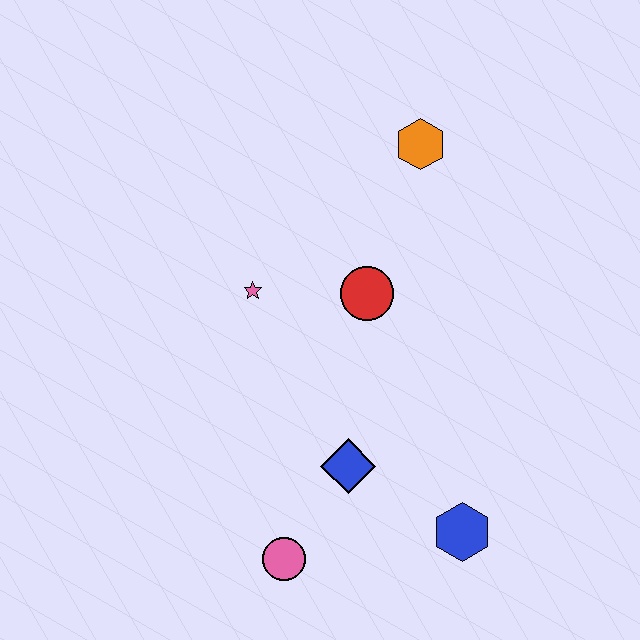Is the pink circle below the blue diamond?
Yes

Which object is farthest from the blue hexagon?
The orange hexagon is farthest from the blue hexagon.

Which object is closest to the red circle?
The pink star is closest to the red circle.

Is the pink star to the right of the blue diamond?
No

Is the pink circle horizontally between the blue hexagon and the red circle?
No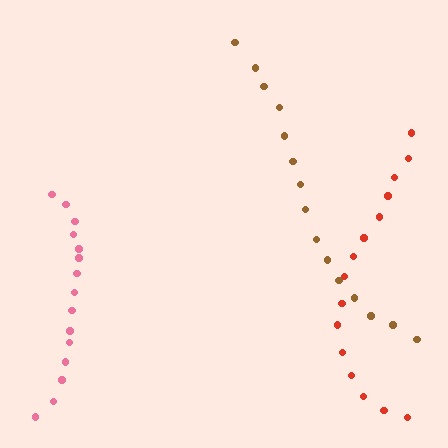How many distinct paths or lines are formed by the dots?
There are 3 distinct paths.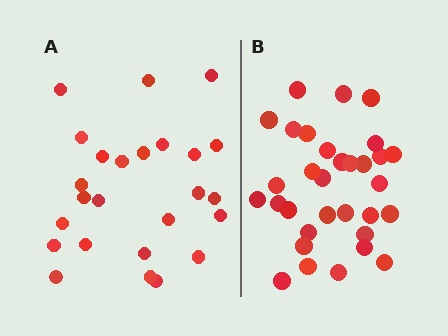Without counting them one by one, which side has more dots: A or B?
Region B (the right region) has more dots.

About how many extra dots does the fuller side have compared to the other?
Region B has roughly 8 or so more dots than region A.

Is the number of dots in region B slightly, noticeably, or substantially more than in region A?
Region B has noticeably more, but not dramatically so. The ratio is roughly 1.3 to 1.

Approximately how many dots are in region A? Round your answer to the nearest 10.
About 20 dots. (The exact count is 25, which rounds to 20.)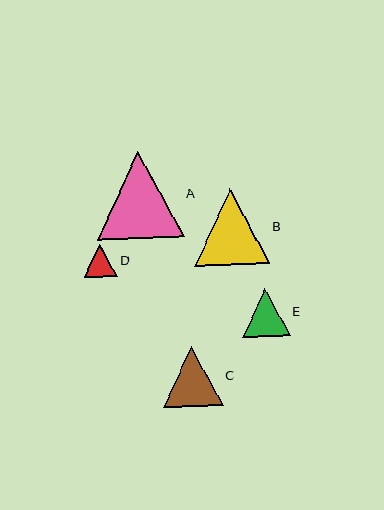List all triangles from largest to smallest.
From largest to smallest: A, B, C, E, D.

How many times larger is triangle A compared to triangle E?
Triangle A is approximately 1.8 times the size of triangle E.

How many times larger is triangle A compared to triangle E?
Triangle A is approximately 1.8 times the size of triangle E.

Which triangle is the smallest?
Triangle D is the smallest with a size of approximately 33 pixels.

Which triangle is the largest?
Triangle A is the largest with a size of approximately 87 pixels.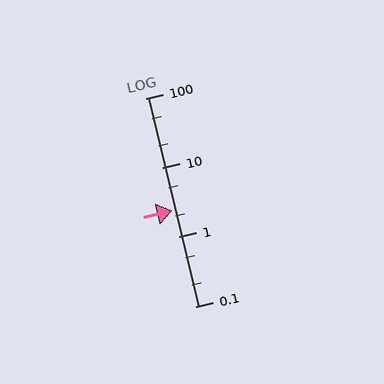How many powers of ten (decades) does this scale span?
The scale spans 3 decades, from 0.1 to 100.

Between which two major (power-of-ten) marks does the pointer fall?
The pointer is between 1 and 10.